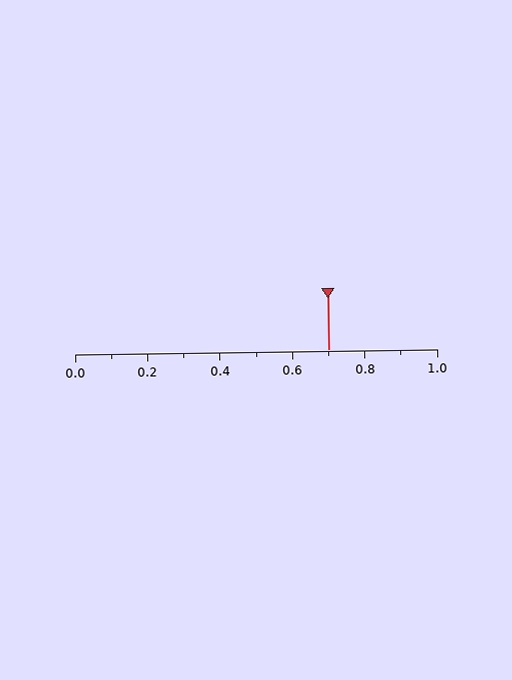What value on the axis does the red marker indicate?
The marker indicates approximately 0.7.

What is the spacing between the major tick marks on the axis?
The major ticks are spaced 0.2 apart.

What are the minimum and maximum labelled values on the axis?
The axis runs from 0.0 to 1.0.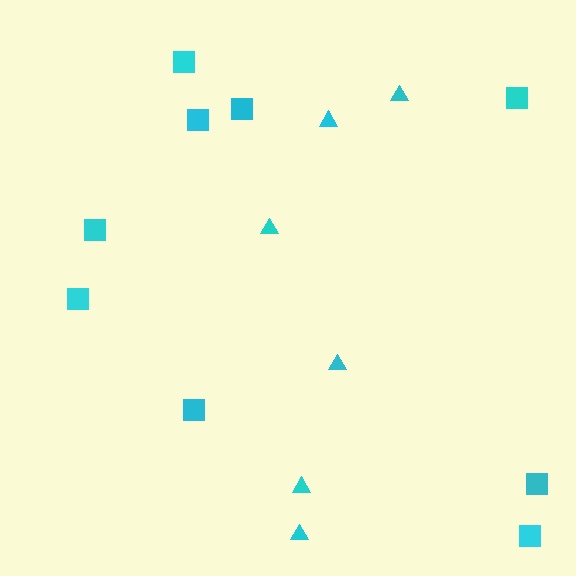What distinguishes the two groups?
There are 2 groups: one group of triangles (6) and one group of squares (9).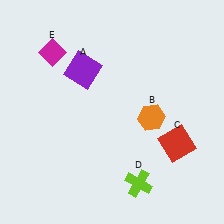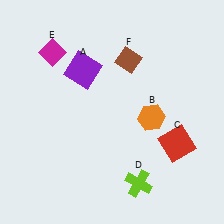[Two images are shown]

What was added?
A brown diamond (F) was added in Image 2.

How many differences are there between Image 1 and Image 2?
There is 1 difference between the two images.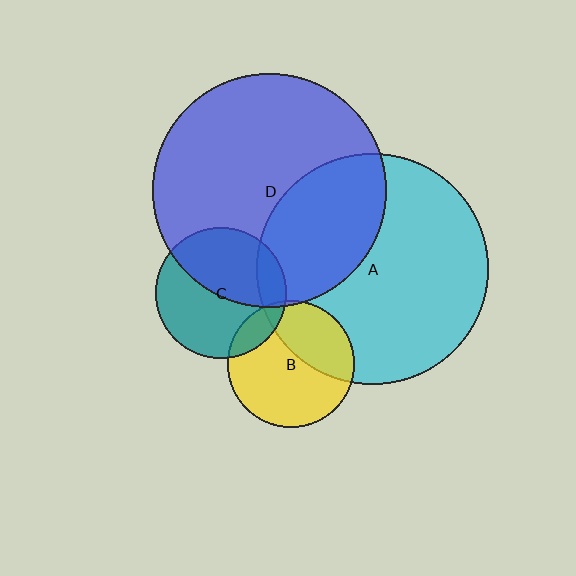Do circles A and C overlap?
Yes.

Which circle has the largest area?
Circle D (blue).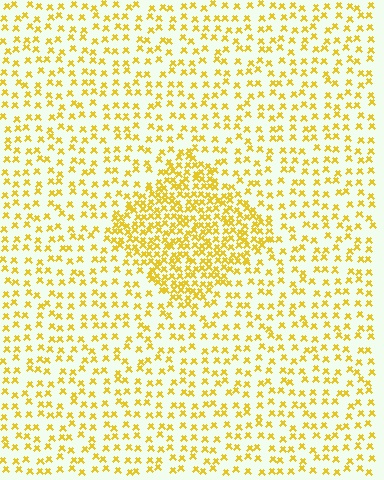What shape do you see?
I see a diamond.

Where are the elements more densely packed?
The elements are more densely packed inside the diamond boundary.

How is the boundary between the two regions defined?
The boundary is defined by a change in element density (approximately 2.3x ratio). All elements are the same color, size, and shape.